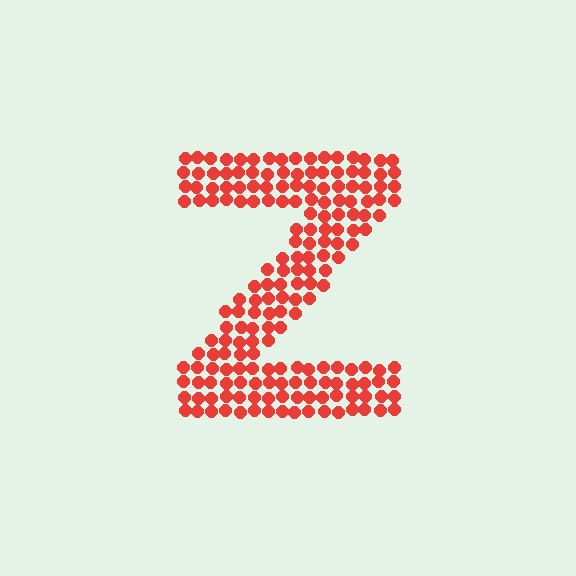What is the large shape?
The large shape is the letter Z.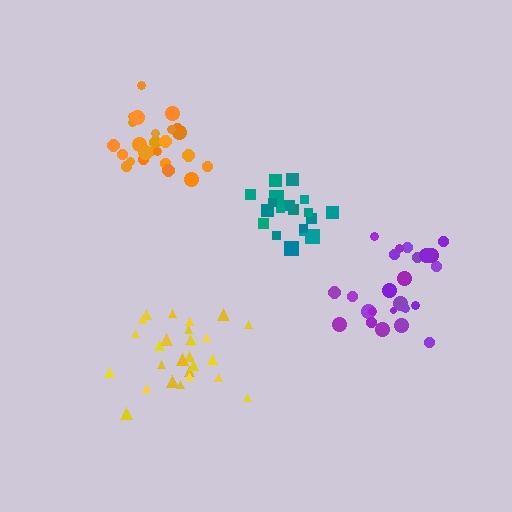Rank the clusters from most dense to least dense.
orange, teal, purple, yellow.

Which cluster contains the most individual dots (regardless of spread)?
Yellow (27).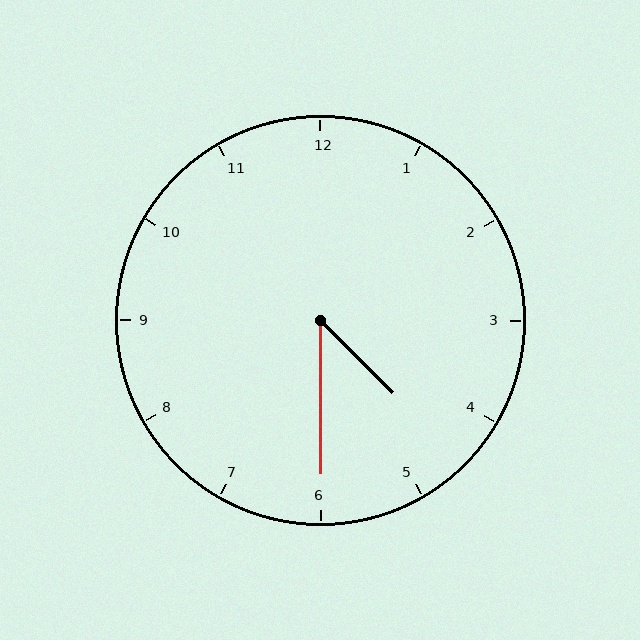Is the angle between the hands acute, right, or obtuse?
It is acute.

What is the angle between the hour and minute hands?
Approximately 45 degrees.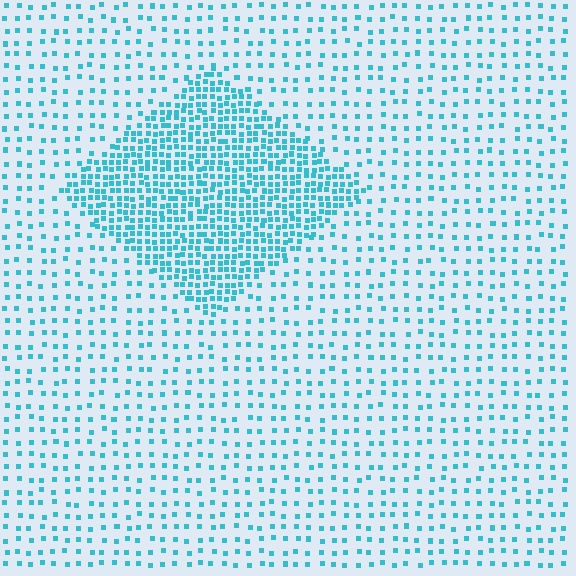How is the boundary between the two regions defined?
The boundary is defined by a change in element density (approximately 2.8x ratio). All elements are the same color, size, and shape.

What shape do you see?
I see a diamond.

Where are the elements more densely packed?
The elements are more densely packed inside the diamond boundary.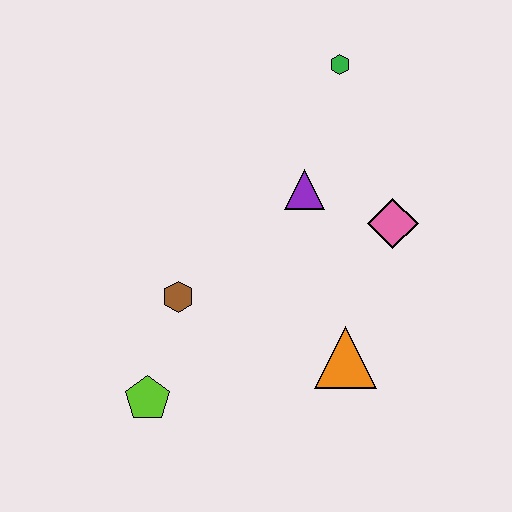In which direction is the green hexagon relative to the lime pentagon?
The green hexagon is above the lime pentagon.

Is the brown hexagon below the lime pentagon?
No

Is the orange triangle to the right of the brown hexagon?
Yes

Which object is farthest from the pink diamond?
The lime pentagon is farthest from the pink diamond.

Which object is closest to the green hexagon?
The purple triangle is closest to the green hexagon.